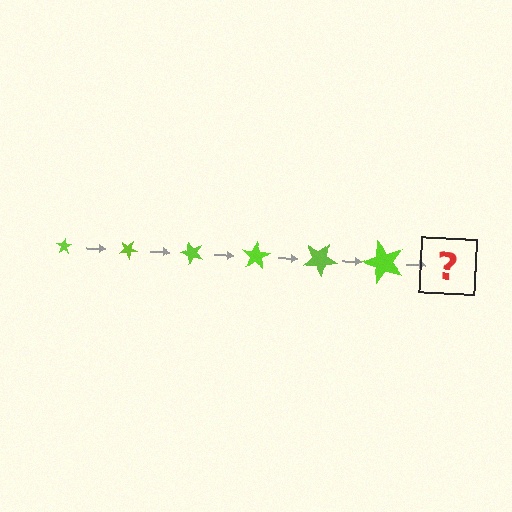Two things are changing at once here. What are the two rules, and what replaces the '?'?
The two rules are that the star grows larger each step and it rotates 25 degrees each step. The '?' should be a star, larger than the previous one and rotated 150 degrees from the start.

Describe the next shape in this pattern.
It should be a star, larger than the previous one and rotated 150 degrees from the start.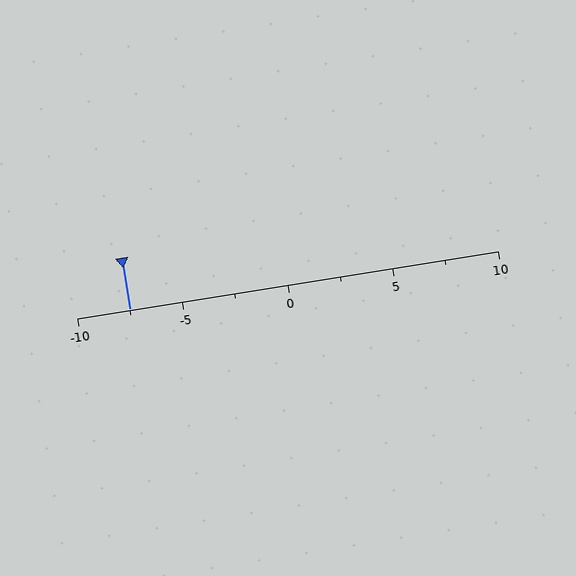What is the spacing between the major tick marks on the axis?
The major ticks are spaced 5 apart.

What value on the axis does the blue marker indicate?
The marker indicates approximately -7.5.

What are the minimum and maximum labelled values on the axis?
The axis runs from -10 to 10.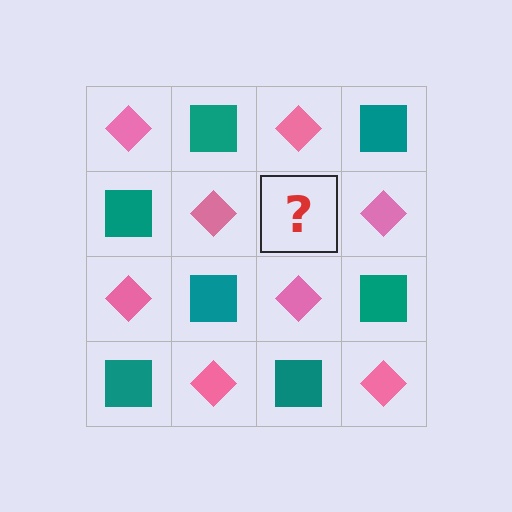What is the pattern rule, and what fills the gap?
The rule is that it alternates pink diamond and teal square in a checkerboard pattern. The gap should be filled with a teal square.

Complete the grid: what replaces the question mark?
The question mark should be replaced with a teal square.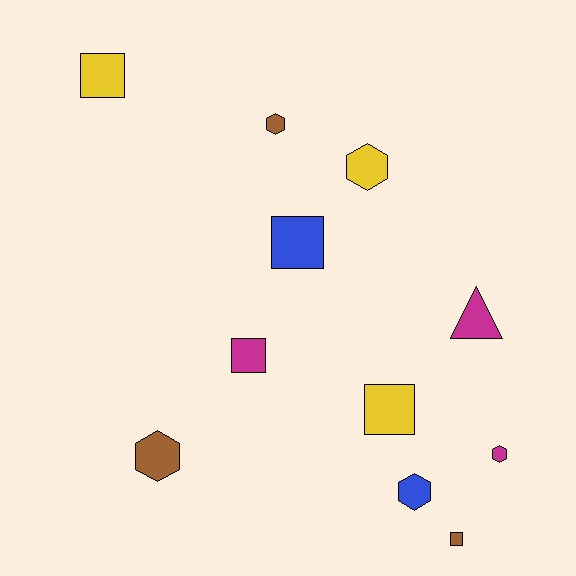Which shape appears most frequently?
Square, with 5 objects.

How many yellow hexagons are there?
There is 1 yellow hexagon.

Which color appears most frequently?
Magenta, with 3 objects.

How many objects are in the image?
There are 11 objects.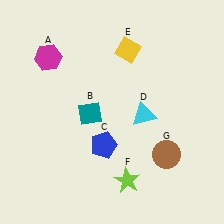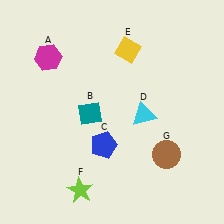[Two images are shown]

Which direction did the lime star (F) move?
The lime star (F) moved left.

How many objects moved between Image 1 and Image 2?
1 object moved between the two images.